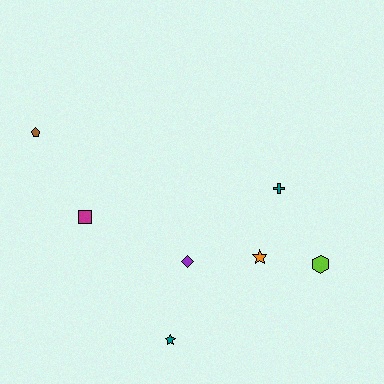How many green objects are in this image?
There are no green objects.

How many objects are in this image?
There are 7 objects.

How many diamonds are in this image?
There is 1 diamond.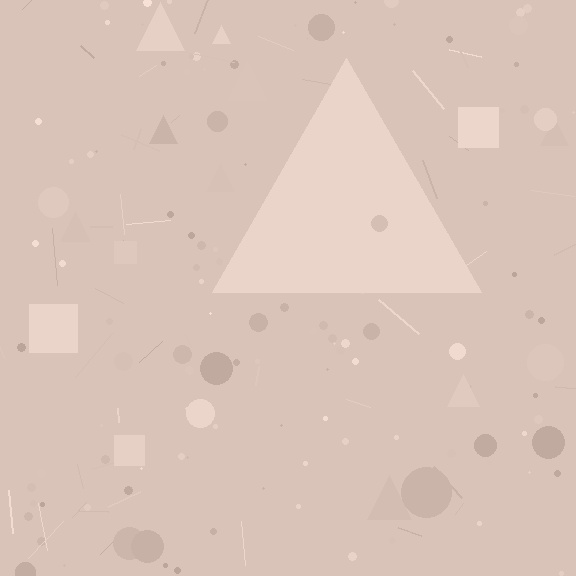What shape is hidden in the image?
A triangle is hidden in the image.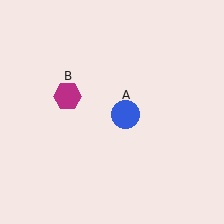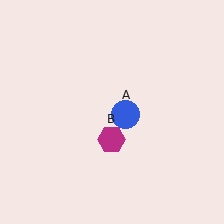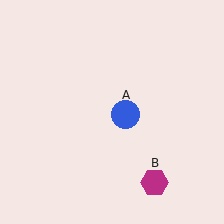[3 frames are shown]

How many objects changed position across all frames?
1 object changed position: magenta hexagon (object B).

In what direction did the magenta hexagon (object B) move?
The magenta hexagon (object B) moved down and to the right.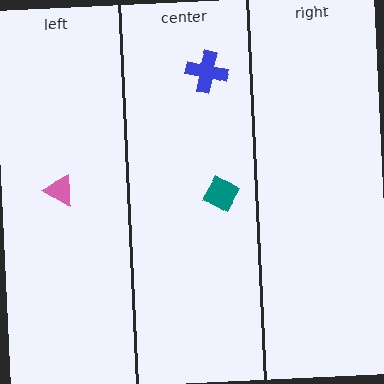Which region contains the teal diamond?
The center region.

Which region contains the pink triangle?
The left region.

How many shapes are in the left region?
1.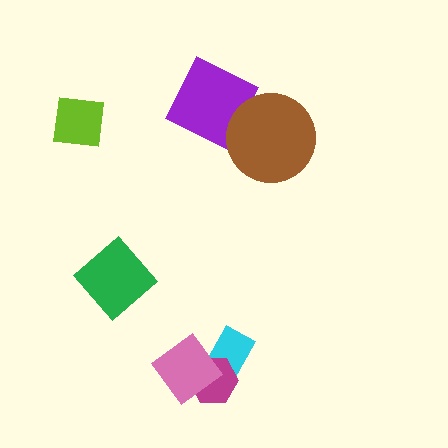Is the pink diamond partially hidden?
No, no other shape covers it.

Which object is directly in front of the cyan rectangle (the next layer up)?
The magenta hexagon is directly in front of the cyan rectangle.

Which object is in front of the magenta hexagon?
The pink diamond is in front of the magenta hexagon.